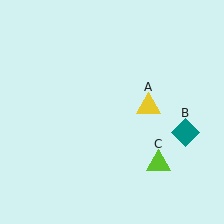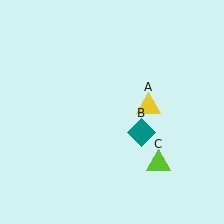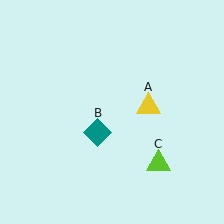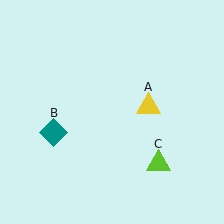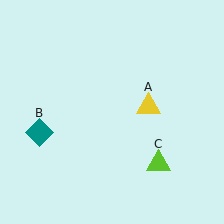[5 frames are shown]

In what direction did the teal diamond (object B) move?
The teal diamond (object B) moved left.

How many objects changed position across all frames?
1 object changed position: teal diamond (object B).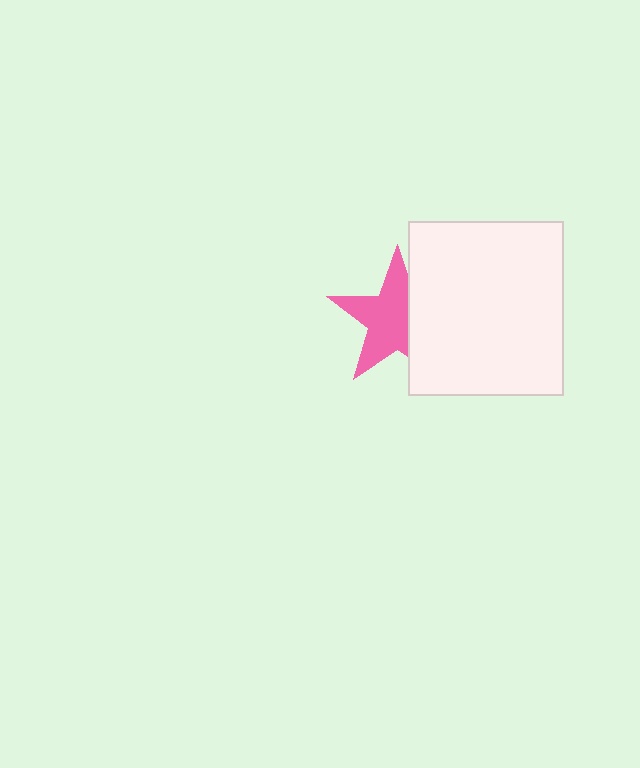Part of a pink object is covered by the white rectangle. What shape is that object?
It is a star.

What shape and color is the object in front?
The object in front is a white rectangle.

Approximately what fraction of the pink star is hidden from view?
Roughly 35% of the pink star is hidden behind the white rectangle.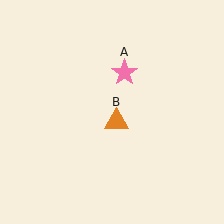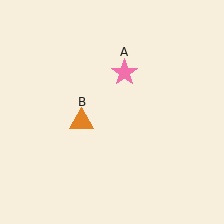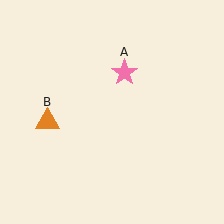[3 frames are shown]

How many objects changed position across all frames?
1 object changed position: orange triangle (object B).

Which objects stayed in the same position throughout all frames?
Pink star (object A) remained stationary.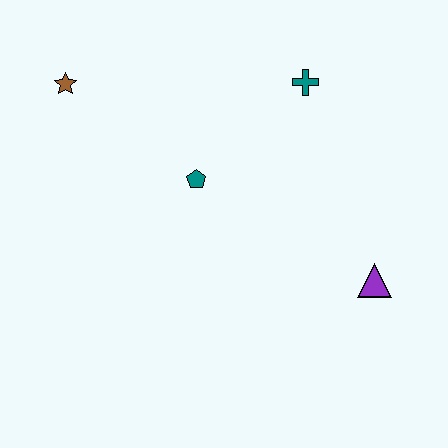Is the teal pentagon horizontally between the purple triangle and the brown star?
Yes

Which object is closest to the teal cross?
The teal pentagon is closest to the teal cross.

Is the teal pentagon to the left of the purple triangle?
Yes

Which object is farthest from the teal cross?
The brown star is farthest from the teal cross.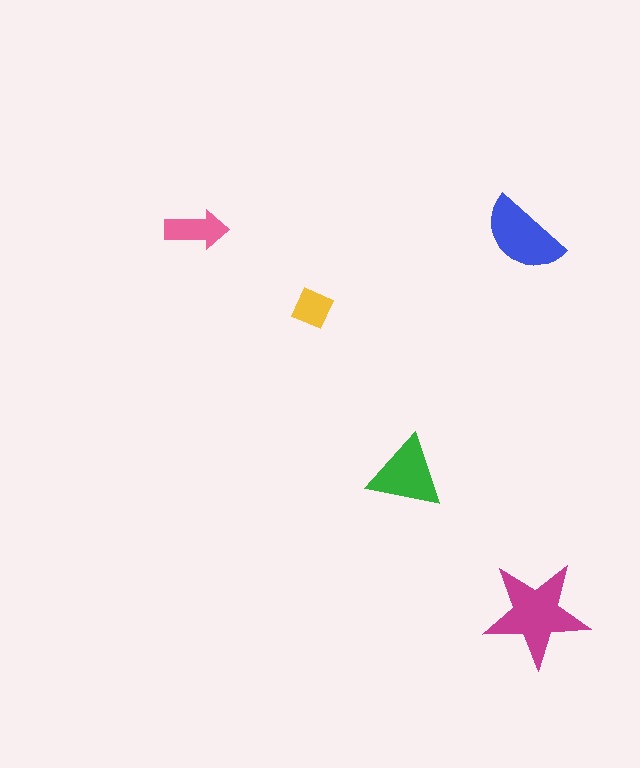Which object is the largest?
The magenta star.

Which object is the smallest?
The yellow diamond.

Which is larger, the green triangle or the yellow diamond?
The green triangle.